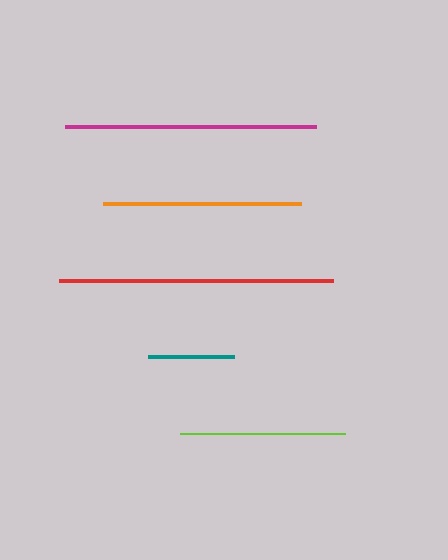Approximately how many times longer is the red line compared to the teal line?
The red line is approximately 3.2 times the length of the teal line.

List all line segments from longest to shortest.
From longest to shortest: red, magenta, orange, lime, teal.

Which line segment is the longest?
The red line is the longest at approximately 274 pixels.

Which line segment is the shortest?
The teal line is the shortest at approximately 86 pixels.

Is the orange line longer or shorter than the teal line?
The orange line is longer than the teal line.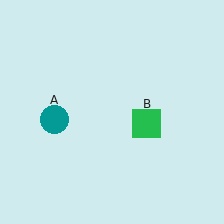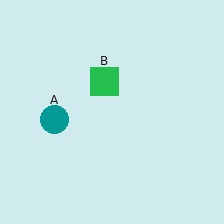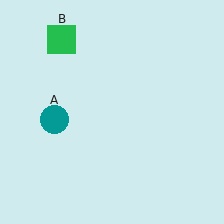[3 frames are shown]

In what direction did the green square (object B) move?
The green square (object B) moved up and to the left.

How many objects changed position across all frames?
1 object changed position: green square (object B).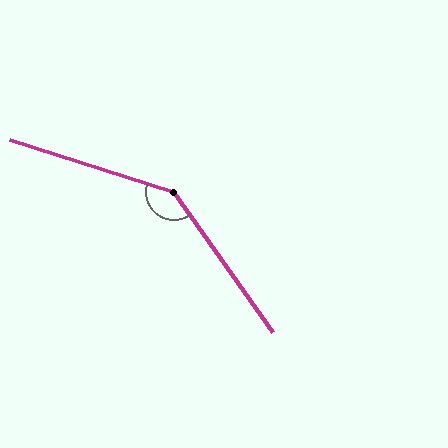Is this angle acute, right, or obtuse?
It is obtuse.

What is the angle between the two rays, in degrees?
Approximately 143 degrees.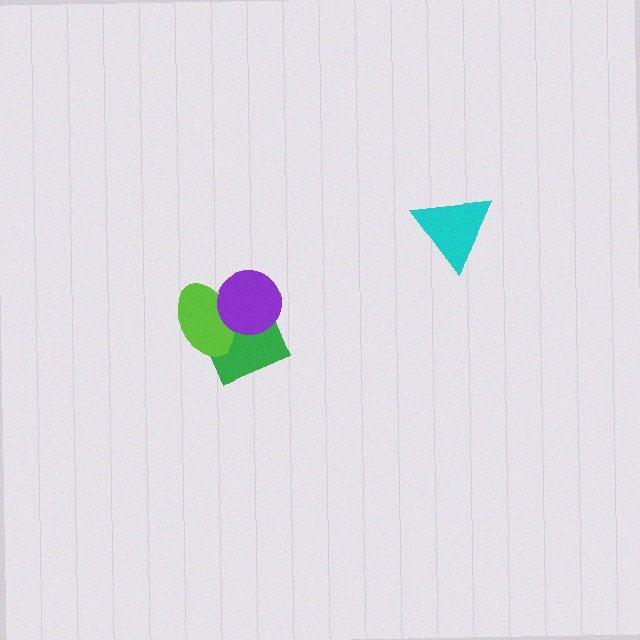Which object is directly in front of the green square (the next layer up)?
The lime ellipse is directly in front of the green square.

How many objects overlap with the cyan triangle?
0 objects overlap with the cyan triangle.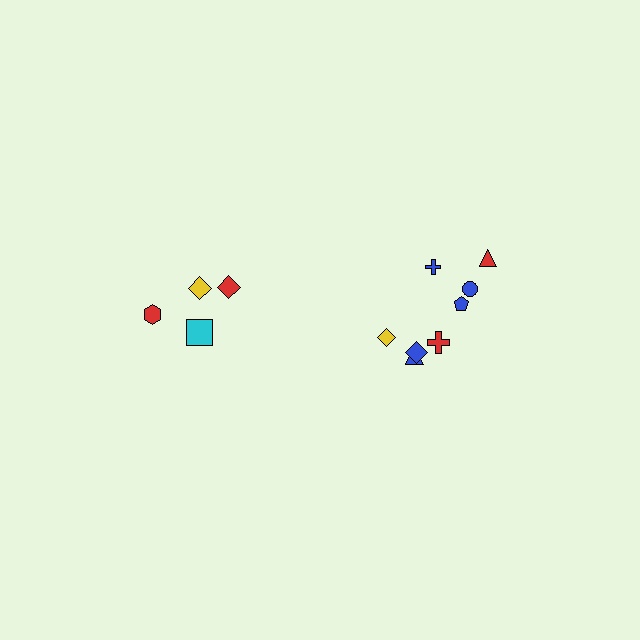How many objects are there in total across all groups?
There are 12 objects.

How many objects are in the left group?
There are 4 objects.